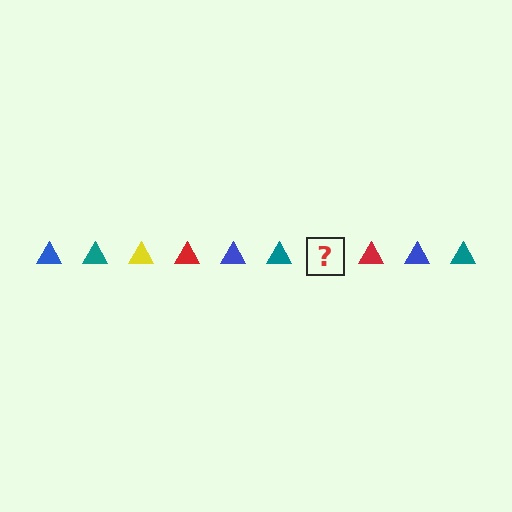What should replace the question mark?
The question mark should be replaced with a yellow triangle.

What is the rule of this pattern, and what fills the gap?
The rule is that the pattern cycles through blue, teal, yellow, red triangles. The gap should be filled with a yellow triangle.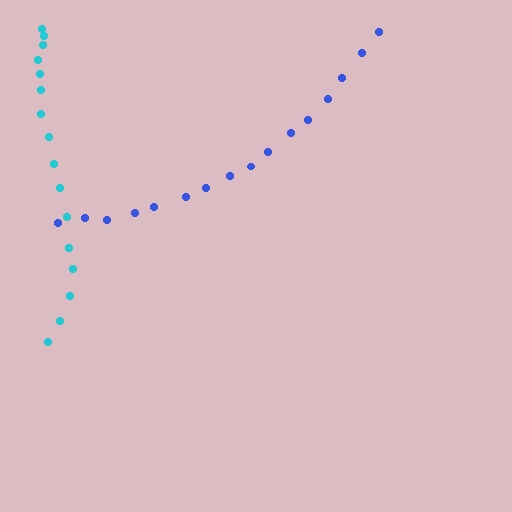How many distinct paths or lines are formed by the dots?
There are 2 distinct paths.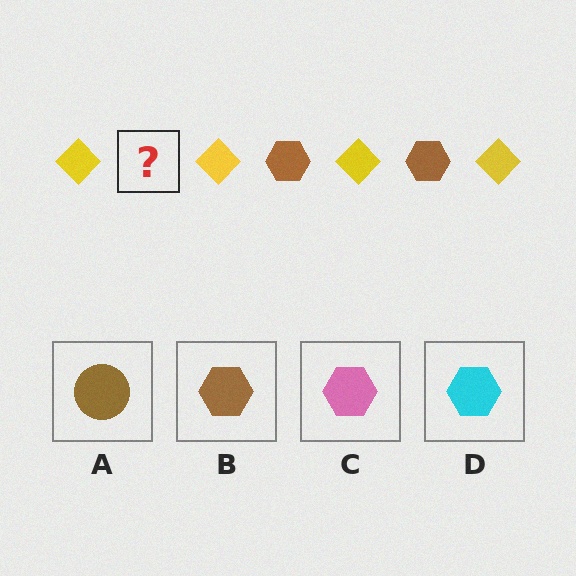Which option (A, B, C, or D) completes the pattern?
B.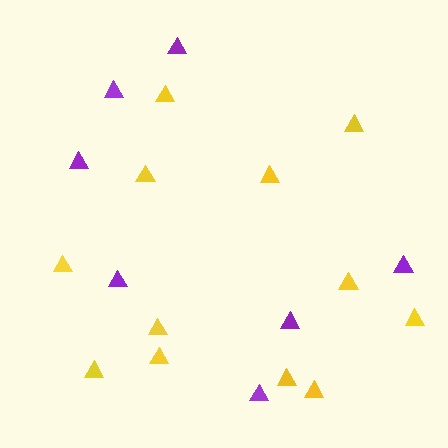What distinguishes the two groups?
There are 2 groups: one group of purple triangles (7) and one group of yellow triangles (12).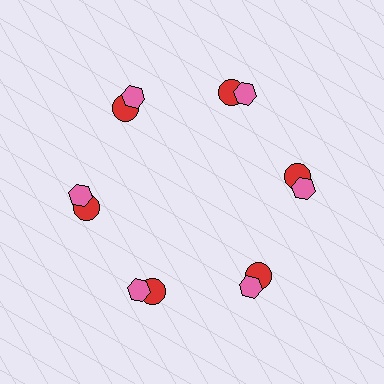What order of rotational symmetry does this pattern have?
This pattern has 6-fold rotational symmetry.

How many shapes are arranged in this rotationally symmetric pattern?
There are 12 shapes, arranged in 6 groups of 2.